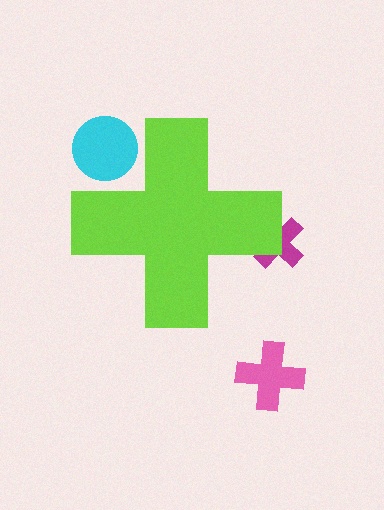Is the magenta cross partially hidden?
Yes, the magenta cross is partially hidden behind the lime cross.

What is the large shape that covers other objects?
A lime cross.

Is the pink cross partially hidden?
No, the pink cross is fully visible.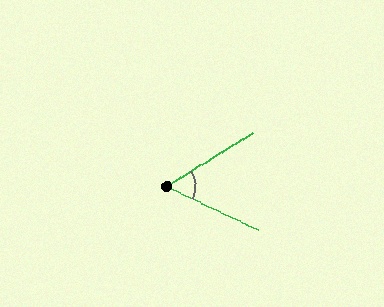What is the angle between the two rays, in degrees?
Approximately 57 degrees.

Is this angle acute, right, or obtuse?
It is acute.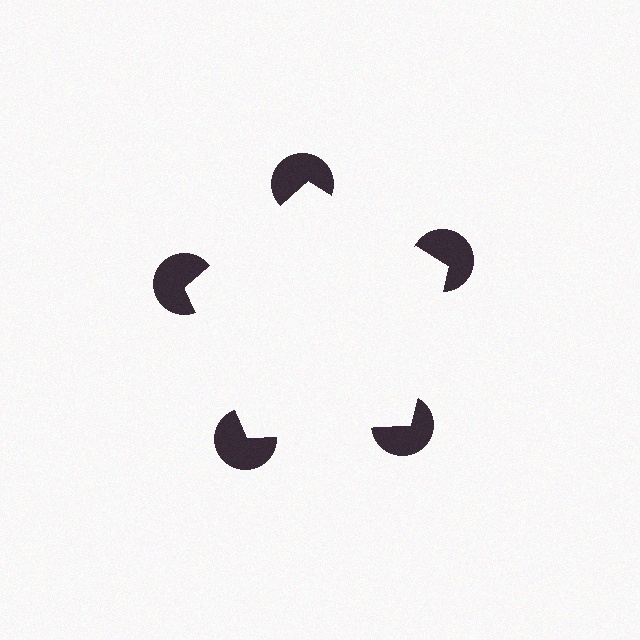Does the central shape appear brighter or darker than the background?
It typically appears slightly brighter than the background, even though no actual brightness change is drawn.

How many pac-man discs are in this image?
There are 5 — one at each vertex of the illusory pentagon.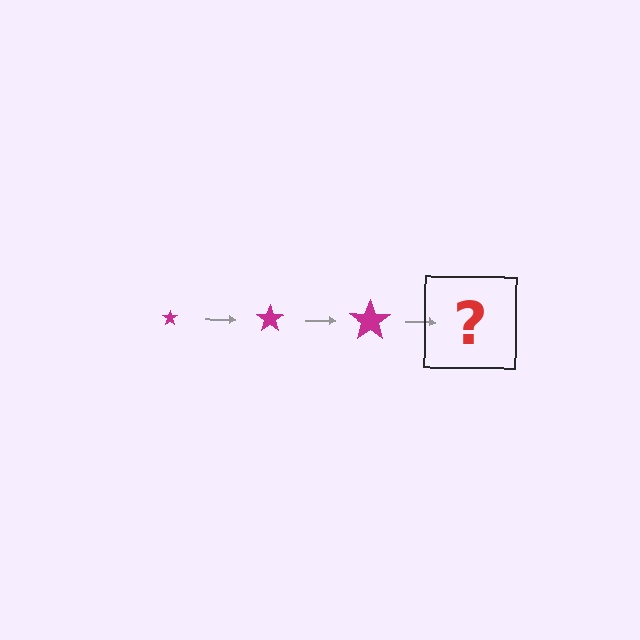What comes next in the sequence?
The next element should be a magenta star, larger than the previous one.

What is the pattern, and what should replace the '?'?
The pattern is that the star gets progressively larger each step. The '?' should be a magenta star, larger than the previous one.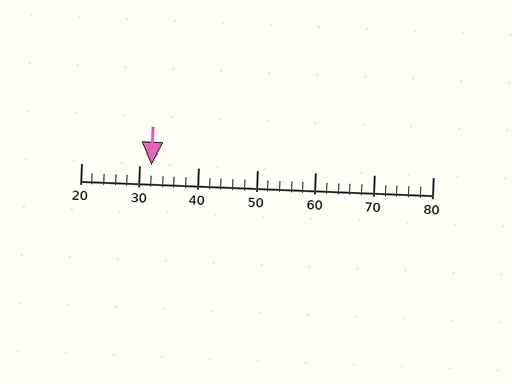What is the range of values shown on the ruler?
The ruler shows values from 20 to 80.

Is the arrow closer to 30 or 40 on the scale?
The arrow is closer to 30.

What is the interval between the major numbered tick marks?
The major tick marks are spaced 10 units apart.